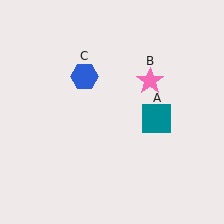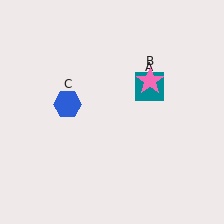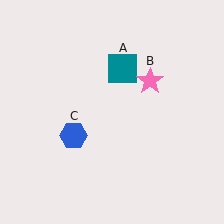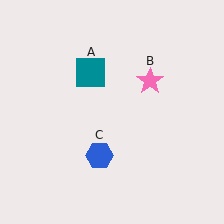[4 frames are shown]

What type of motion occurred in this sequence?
The teal square (object A), blue hexagon (object C) rotated counterclockwise around the center of the scene.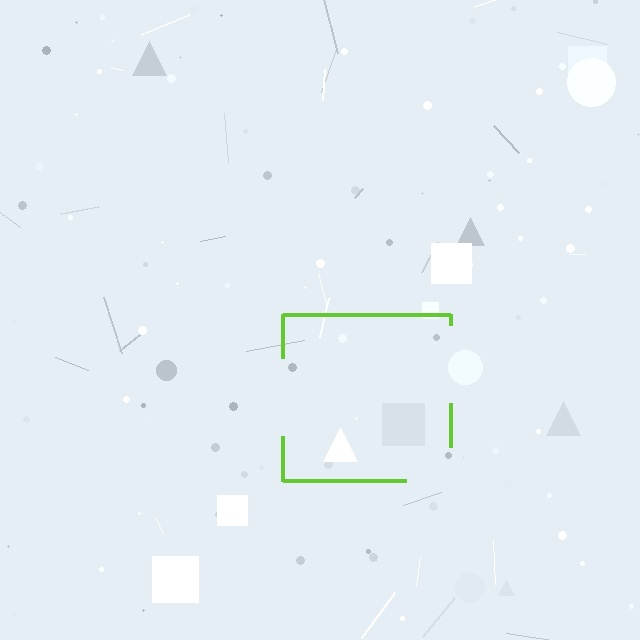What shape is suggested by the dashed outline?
The dashed outline suggests a square.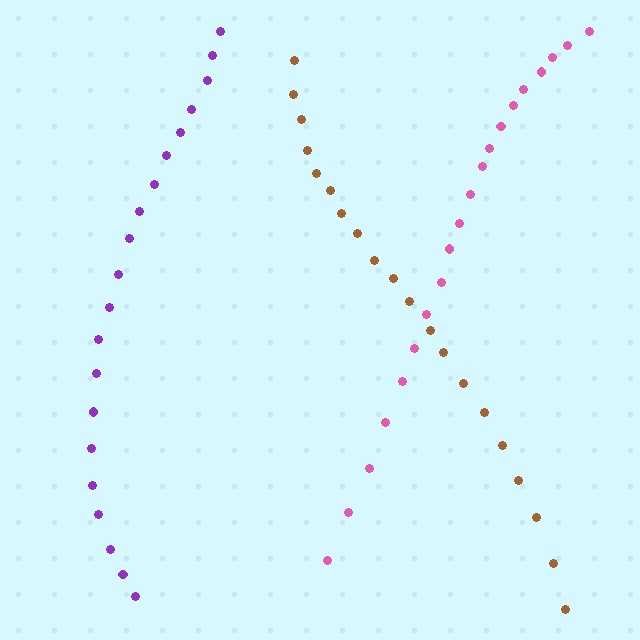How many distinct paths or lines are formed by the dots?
There are 3 distinct paths.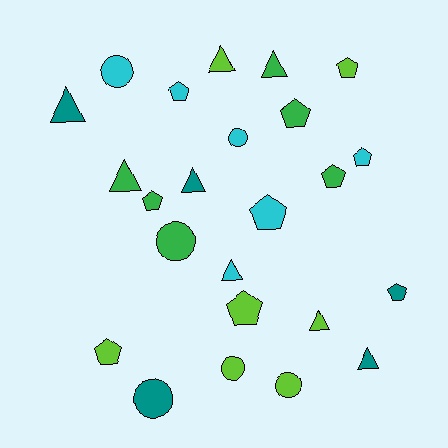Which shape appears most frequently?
Pentagon, with 10 objects.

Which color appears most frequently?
Lime, with 7 objects.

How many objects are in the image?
There are 24 objects.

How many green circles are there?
There is 1 green circle.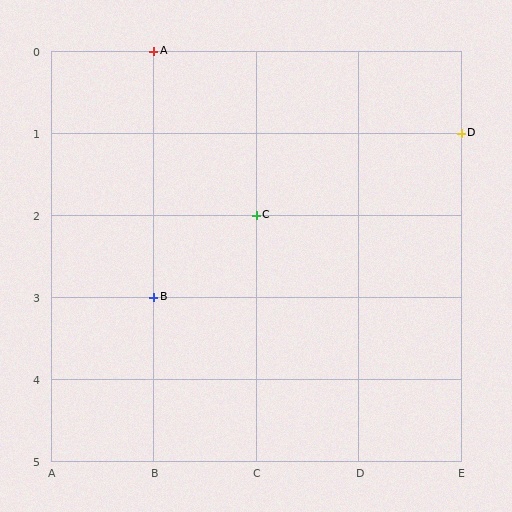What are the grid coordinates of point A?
Point A is at grid coordinates (B, 0).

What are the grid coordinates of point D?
Point D is at grid coordinates (E, 1).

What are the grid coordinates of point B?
Point B is at grid coordinates (B, 3).